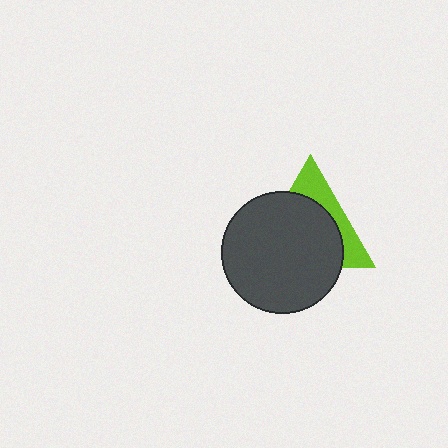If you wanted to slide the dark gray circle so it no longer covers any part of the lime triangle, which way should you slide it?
Slide it down — that is the most direct way to separate the two shapes.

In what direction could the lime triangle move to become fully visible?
The lime triangle could move up. That would shift it out from behind the dark gray circle entirely.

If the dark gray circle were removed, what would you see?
You would see the complete lime triangle.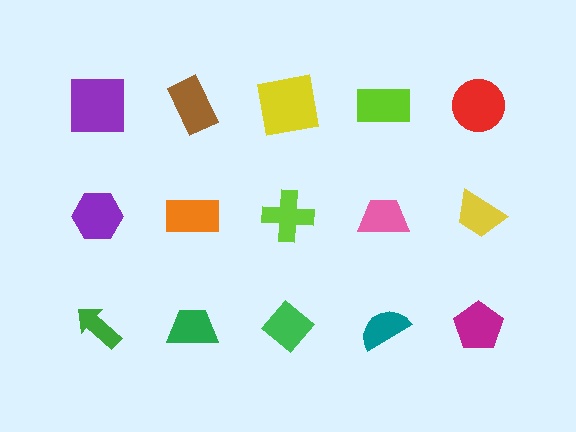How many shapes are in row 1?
5 shapes.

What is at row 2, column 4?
A pink trapezoid.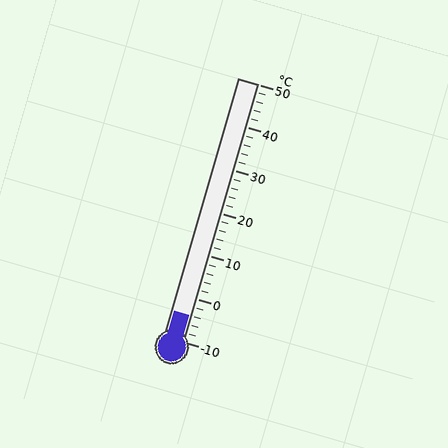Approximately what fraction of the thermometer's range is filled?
The thermometer is filled to approximately 10% of its range.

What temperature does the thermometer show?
The thermometer shows approximately -4°C.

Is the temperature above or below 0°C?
The temperature is below 0°C.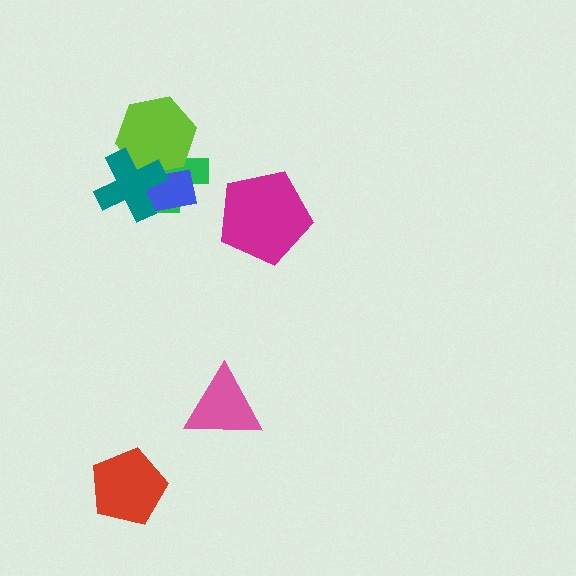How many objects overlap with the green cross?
3 objects overlap with the green cross.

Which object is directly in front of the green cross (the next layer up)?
The lime hexagon is directly in front of the green cross.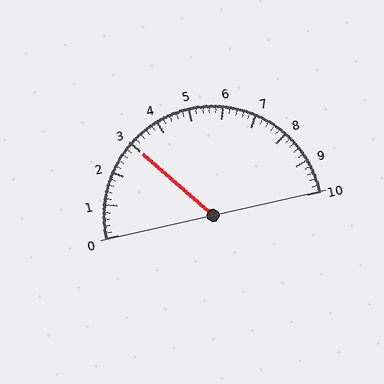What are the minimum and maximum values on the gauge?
The gauge ranges from 0 to 10.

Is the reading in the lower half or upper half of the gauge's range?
The reading is in the lower half of the range (0 to 10).